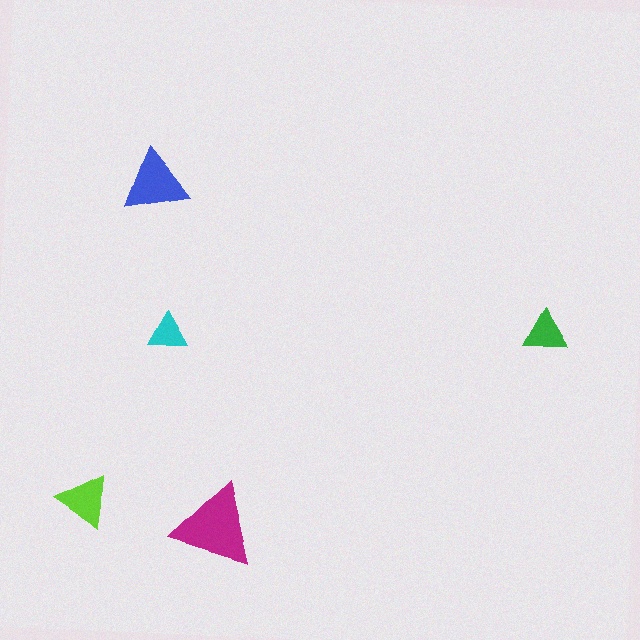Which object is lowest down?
The magenta triangle is bottommost.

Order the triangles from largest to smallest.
the magenta one, the blue one, the lime one, the green one, the cyan one.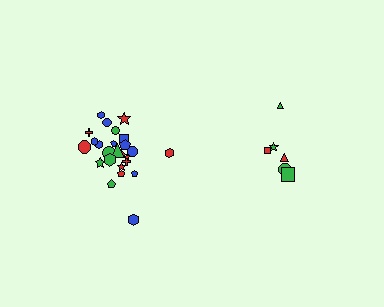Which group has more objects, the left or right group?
The left group.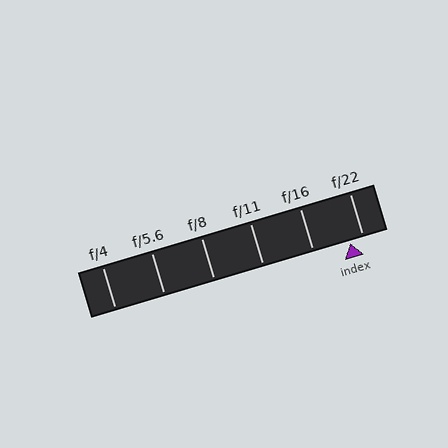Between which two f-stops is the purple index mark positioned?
The index mark is between f/16 and f/22.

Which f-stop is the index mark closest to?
The index mark is closest to f/22.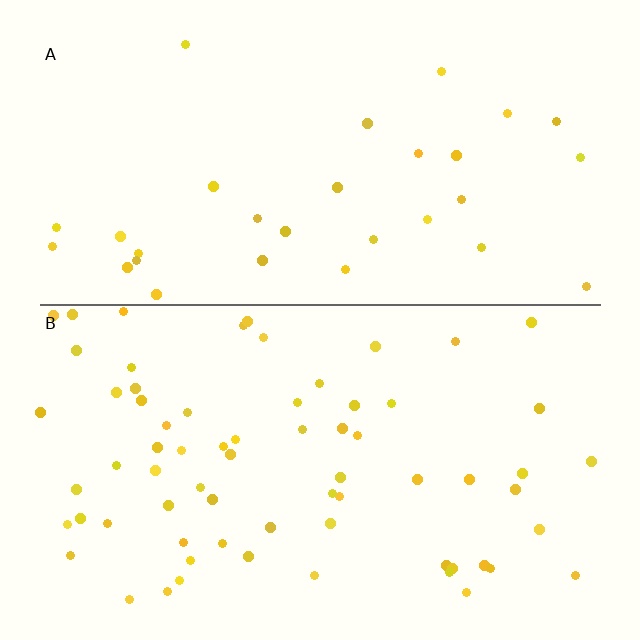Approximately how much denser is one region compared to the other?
Approximately 2.3× — region B over region A.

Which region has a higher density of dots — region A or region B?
B (the bottom).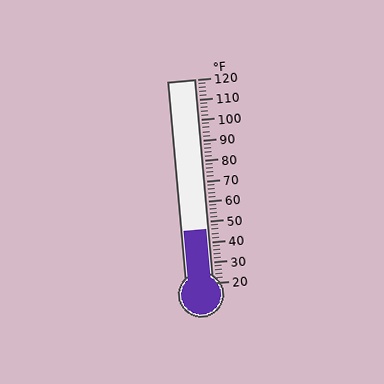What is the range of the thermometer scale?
The thermometer scale ranges from 20°F to 120°F.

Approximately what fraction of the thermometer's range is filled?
The thermometer is filled to approximately 25% of its range.